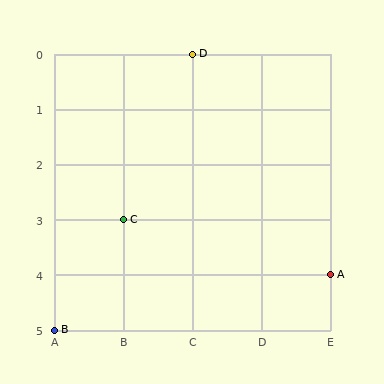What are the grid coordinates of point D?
Point D is at grid coordinates (C, 0).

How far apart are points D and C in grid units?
Points D and C are 1 column and 3 rows apart (about 3.2 grid units diagonally).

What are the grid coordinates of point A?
Point A is at grid coordinates (E, 4).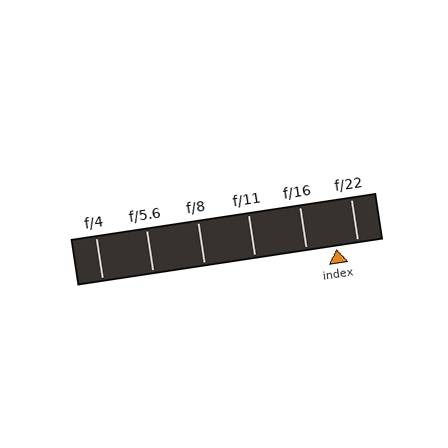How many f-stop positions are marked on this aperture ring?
There are 6 f-stop positions marked.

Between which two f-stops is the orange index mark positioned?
The index mark is between f/16 and f/22.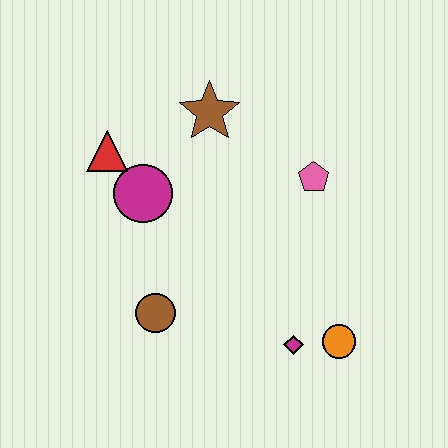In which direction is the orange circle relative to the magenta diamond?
The orange circle is to the right of the magenta diamond.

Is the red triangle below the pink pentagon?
No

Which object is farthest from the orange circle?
The red triangle is farthest from the orange circle.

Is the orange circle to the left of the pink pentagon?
No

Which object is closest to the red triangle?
The magenta circle is closest to the red triangle.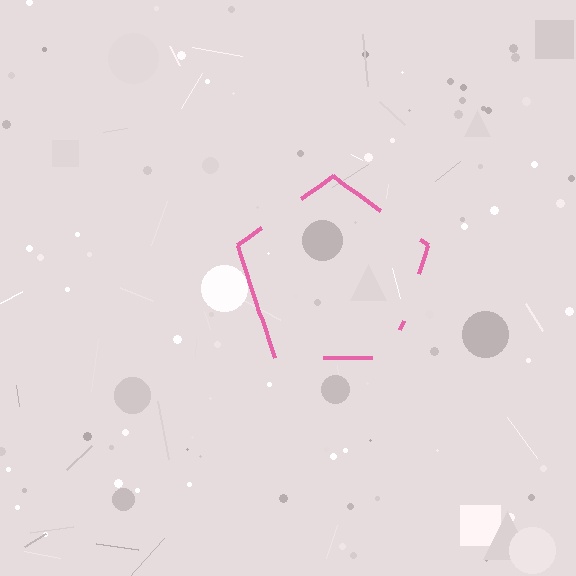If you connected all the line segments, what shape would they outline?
They would outline a pentagon.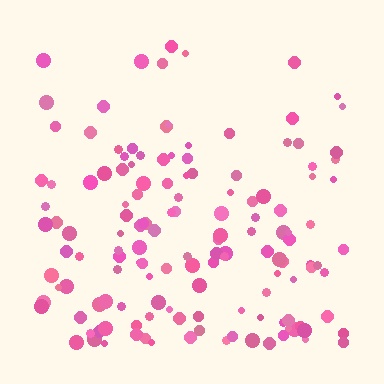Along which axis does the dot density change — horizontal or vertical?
Vertical.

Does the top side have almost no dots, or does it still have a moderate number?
Still a moderate number, just noticeably fewer than the bottom.